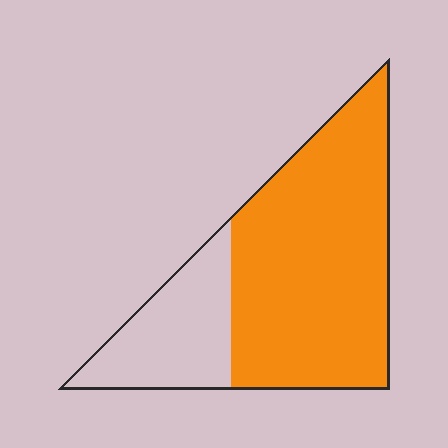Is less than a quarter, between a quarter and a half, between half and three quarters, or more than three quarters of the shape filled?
Between half and three quarters.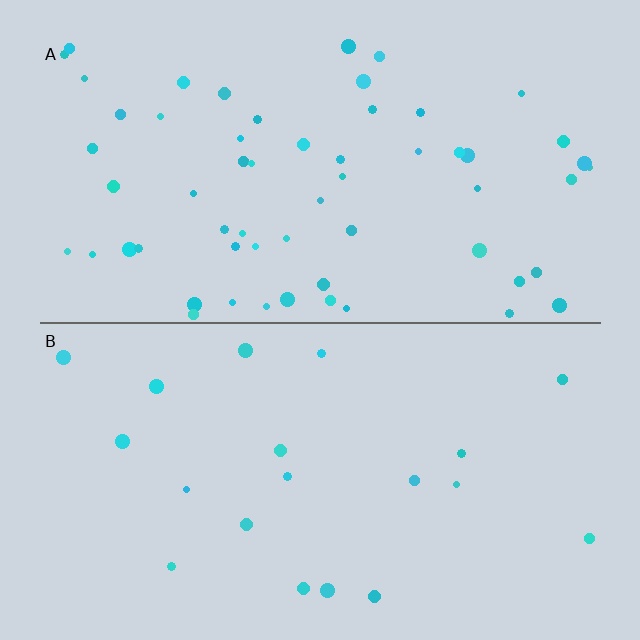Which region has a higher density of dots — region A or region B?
A (the top).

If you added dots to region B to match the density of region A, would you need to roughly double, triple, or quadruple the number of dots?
Approximately triple.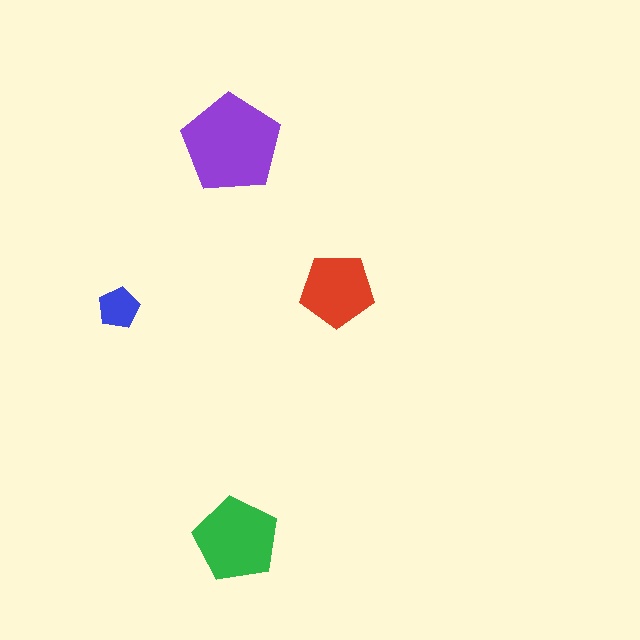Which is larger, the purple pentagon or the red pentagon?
The purple one.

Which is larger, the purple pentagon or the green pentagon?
The purple one.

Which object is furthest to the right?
The red pentagon is rightmost.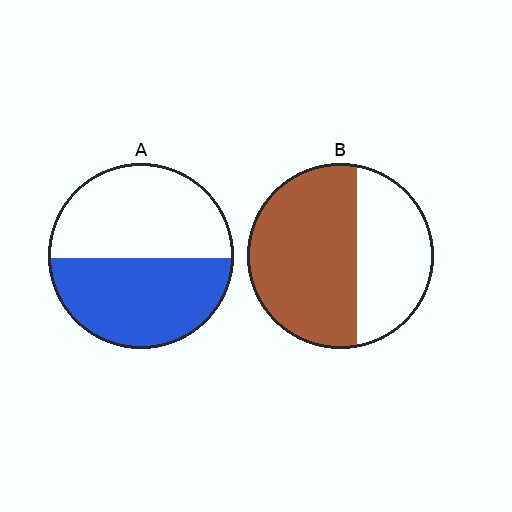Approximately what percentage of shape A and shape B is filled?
A is approximately 50% and B is approximately 60%.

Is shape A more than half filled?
Roughly half.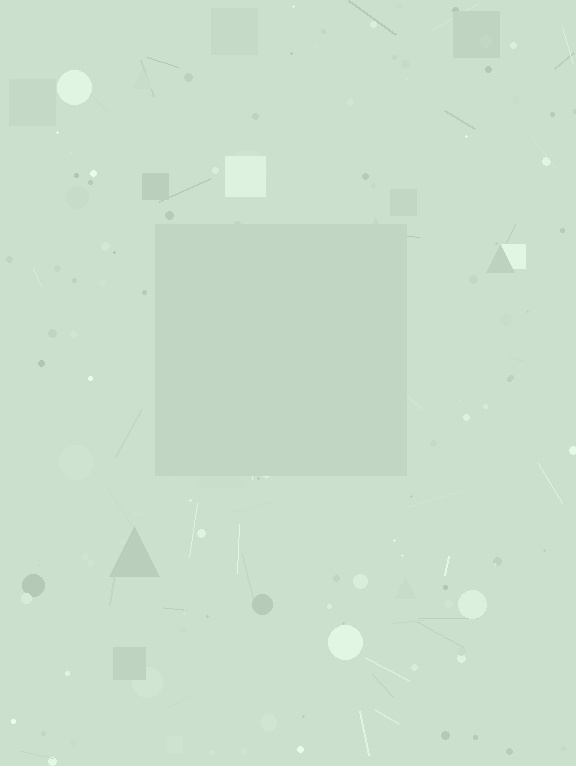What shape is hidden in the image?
A square is hidden in the image.